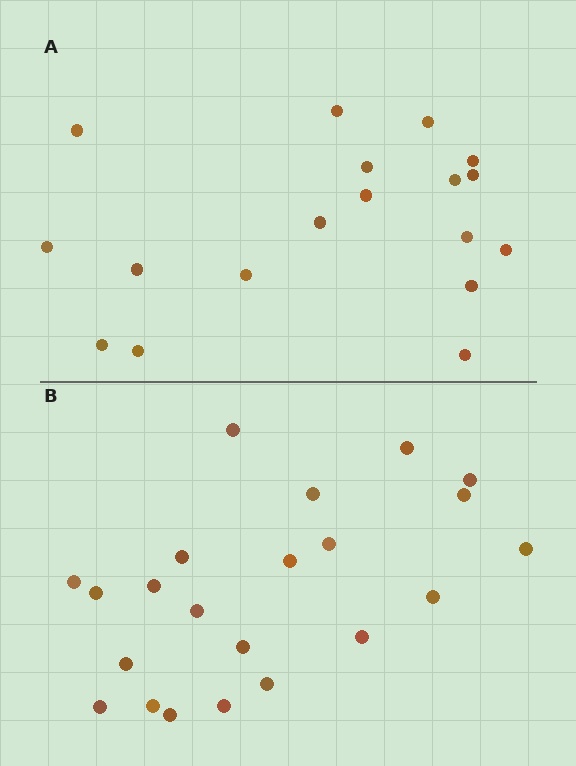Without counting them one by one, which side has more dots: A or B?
Region B (the bottom region) has more dots.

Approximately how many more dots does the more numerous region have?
Region B has about 4 more dots than region A.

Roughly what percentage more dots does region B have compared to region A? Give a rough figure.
About 20% more.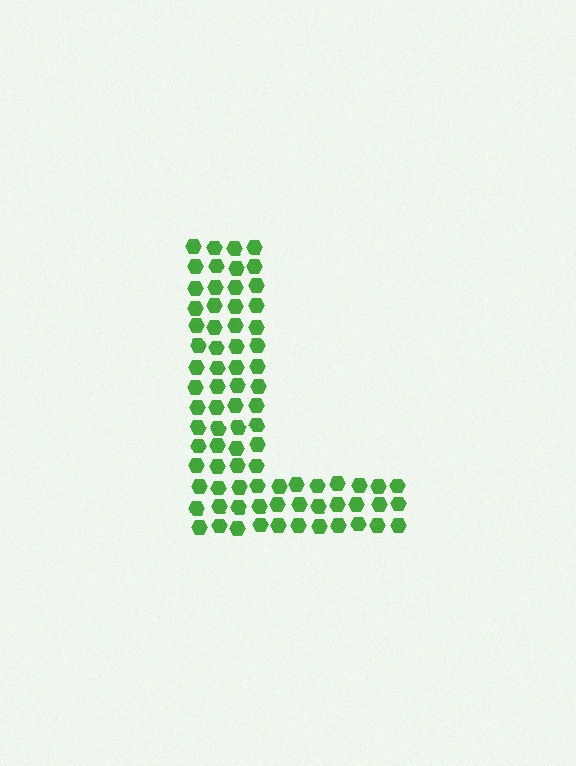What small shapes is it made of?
It is made of small hexagons.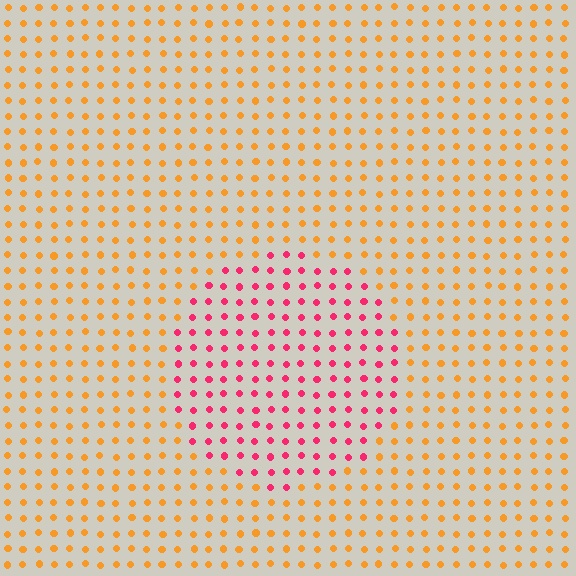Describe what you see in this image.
The image is filled with small orange elements in a uniform arrangement. A circle-shaped region is visible where the elements are tinted to a slightly different hue, forming a subtle color boundary.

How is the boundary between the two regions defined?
The boundary is defined purely by a slight shift in hue (about 54 degrees). Spacing, size, and orientation are identical on both sides.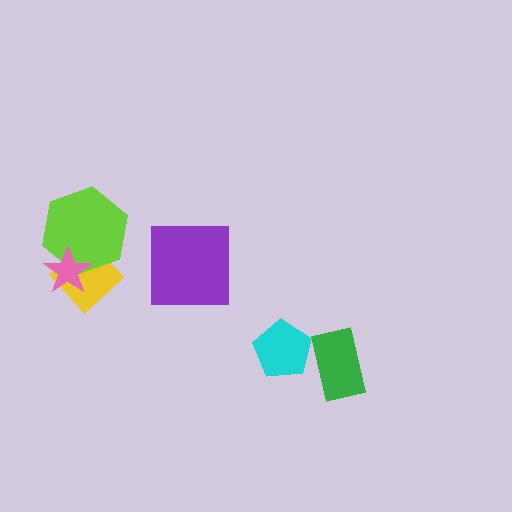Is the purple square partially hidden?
No, no other shape covers it.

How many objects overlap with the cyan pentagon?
1 object overlaps with the cyan pentagon.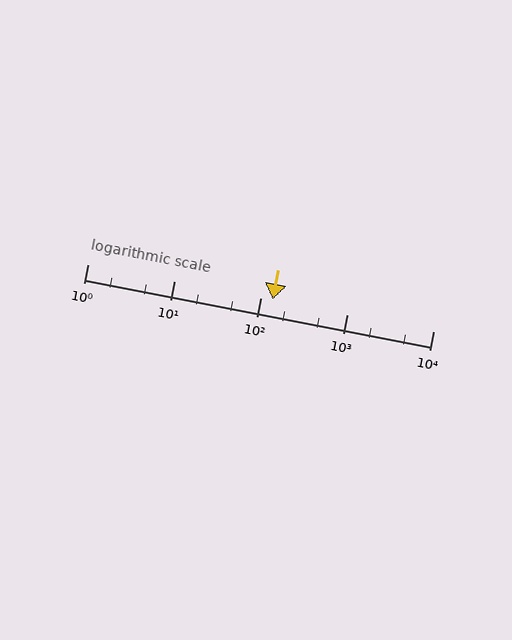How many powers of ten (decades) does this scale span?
The scale spans 4 decades, from 1 to 10000.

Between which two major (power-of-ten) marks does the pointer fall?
The pointer is between 100 and 1000.